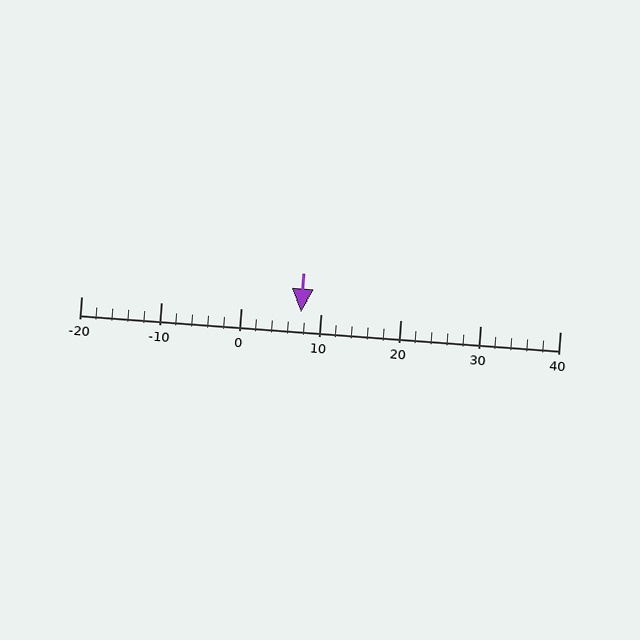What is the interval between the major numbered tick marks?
The major tick marks are spaced 10 units apart.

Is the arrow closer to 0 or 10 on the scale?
The arrow is closer to 10.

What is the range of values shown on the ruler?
The ruler shows values from -20 to 40.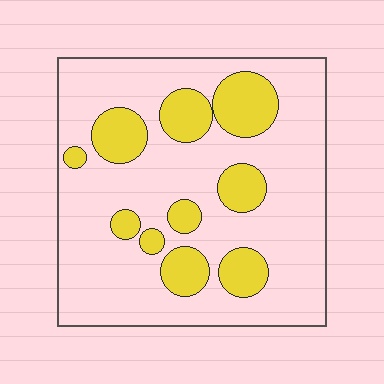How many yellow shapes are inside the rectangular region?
10.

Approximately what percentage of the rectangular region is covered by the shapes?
Approximately 25%.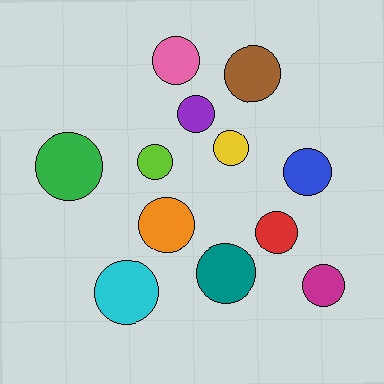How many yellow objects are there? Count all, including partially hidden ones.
There is 1 yellow object.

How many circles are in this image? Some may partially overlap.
There are 12 circles.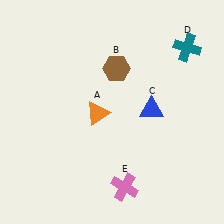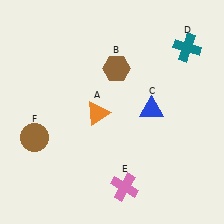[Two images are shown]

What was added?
A brown circle (F) was added in Image 2.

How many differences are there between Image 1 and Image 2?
There is 1 difference between the two images.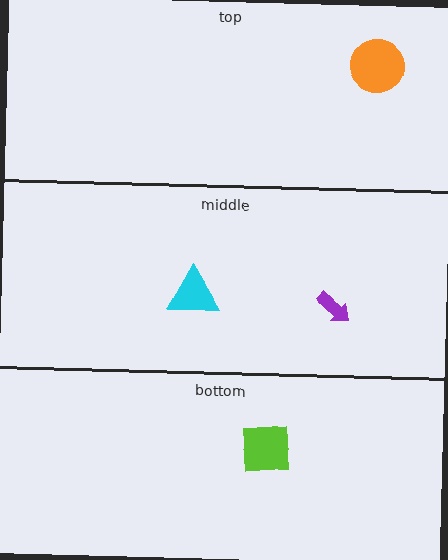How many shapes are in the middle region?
2.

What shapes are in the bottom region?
The lime square.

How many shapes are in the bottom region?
1.